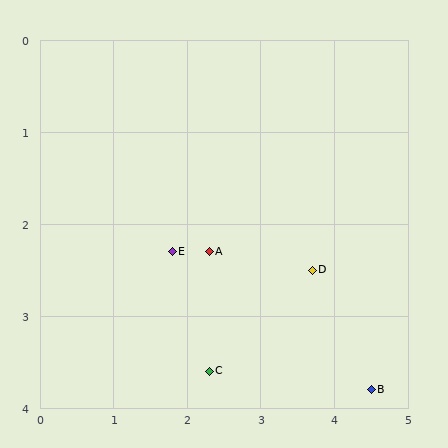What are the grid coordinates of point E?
Point E is at approximately (1.8, 2.3).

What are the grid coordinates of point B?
Point B is at approximately (4.5, 3.8).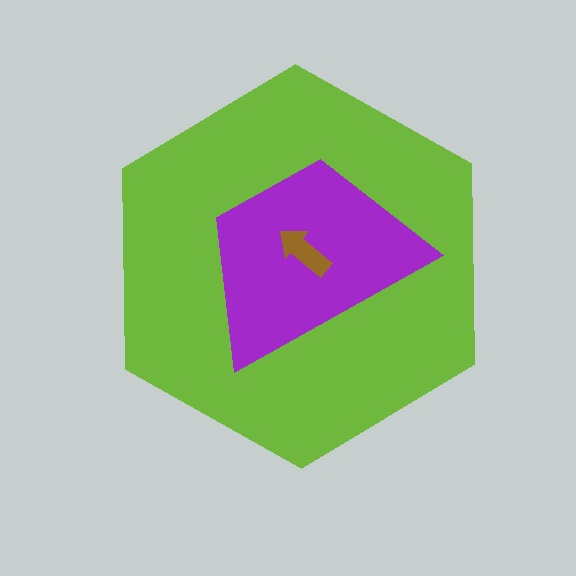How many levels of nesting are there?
3.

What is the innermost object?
The brown arrow.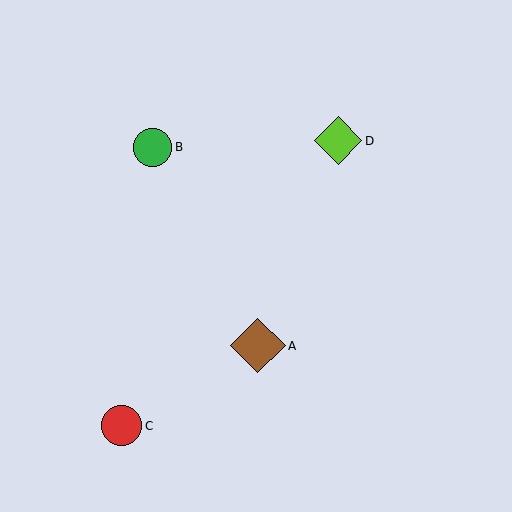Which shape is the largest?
The brown diamond (labeled A) is the largest.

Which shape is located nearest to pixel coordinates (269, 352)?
The brown diamond (labeled A) at (258, 346) is nearest to that location.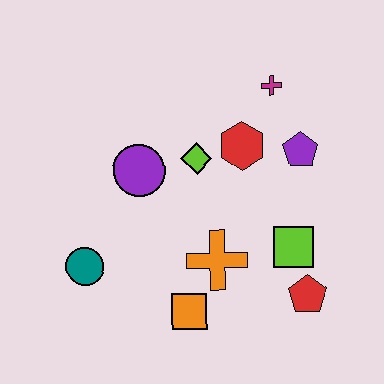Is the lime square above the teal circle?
Yes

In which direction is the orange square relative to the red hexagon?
The orange square is below the red hexagon.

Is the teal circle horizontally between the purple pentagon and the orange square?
No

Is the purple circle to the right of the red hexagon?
No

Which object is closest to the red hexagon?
The lime diamond is closest to the red hexagon.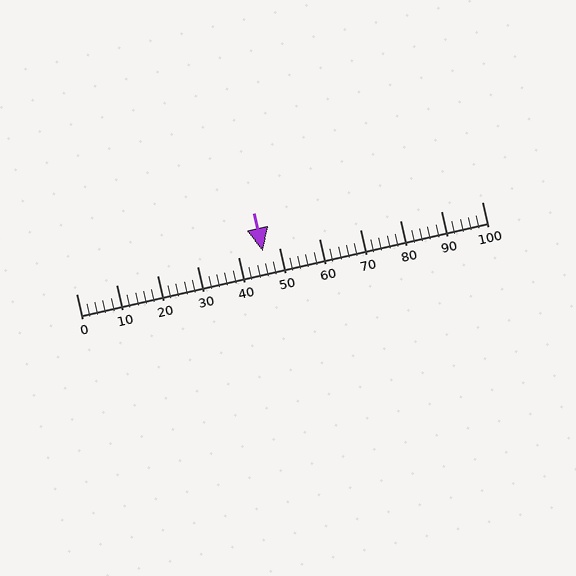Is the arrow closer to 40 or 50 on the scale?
The arrow is closer to 50.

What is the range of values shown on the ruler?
The ruler shows values from 0 to 100.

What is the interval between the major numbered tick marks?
The major tick marks are spaced 10 units apart.